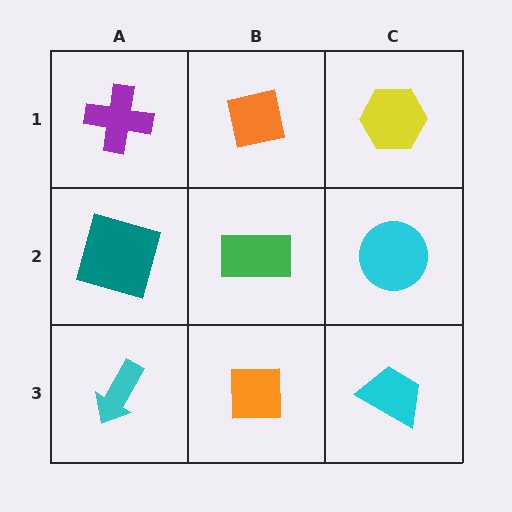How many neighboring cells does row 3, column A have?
2.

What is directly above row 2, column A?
A purple cross.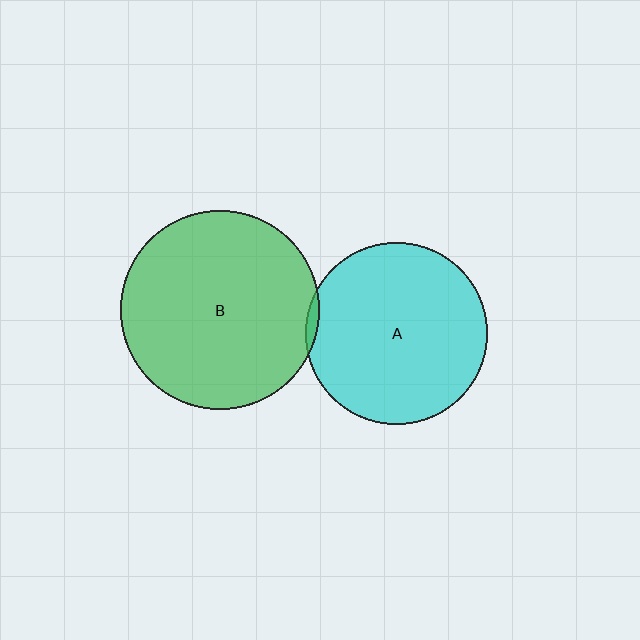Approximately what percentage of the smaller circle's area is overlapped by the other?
Approximately 5%.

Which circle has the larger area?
Circle B (green).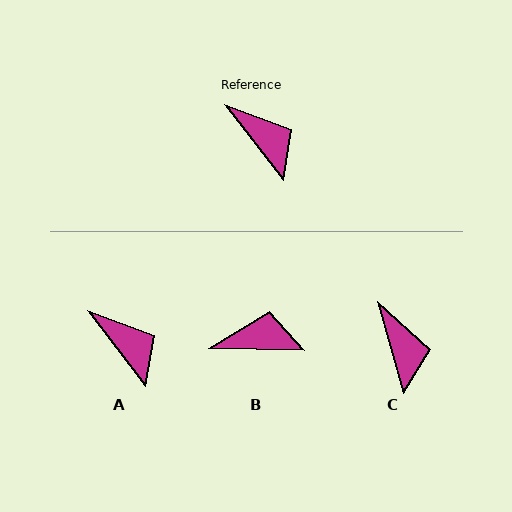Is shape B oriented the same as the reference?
No, it is off by about 51 degrees.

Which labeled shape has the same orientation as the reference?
A.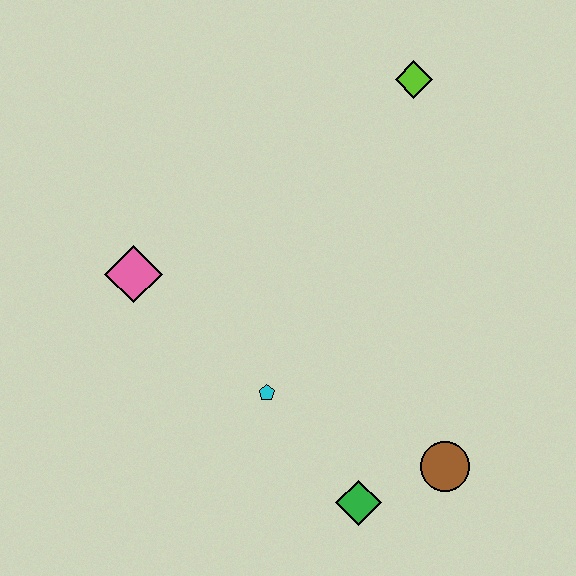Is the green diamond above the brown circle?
No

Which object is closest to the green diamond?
The brown circle is closest to the green diamond.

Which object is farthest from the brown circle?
The lime diamond is farthest from the brown circle.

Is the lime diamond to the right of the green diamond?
Yes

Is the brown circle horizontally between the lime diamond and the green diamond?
No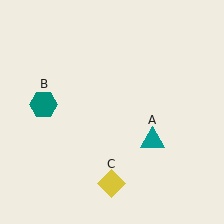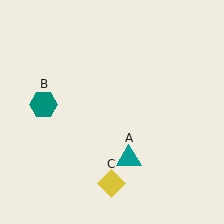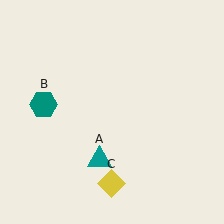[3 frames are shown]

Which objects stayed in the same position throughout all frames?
Teal hexagon (object B) and yellow diamond (object C) remained stationary.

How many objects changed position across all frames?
1 object changed position: teal triangle (object A).